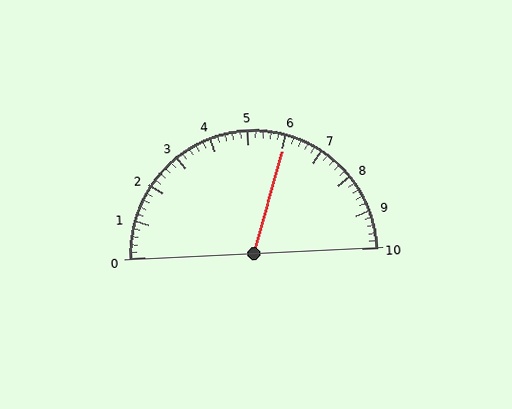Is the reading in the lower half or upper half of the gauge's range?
The reading is in the upper half of the range (0 to 10).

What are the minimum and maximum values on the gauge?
The gauge ranges from 0 to 10.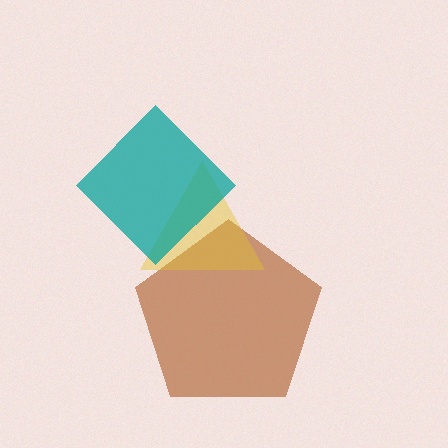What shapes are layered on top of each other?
The layered shapes are: a brown pentagon, a yellow triangle, a teal diamond.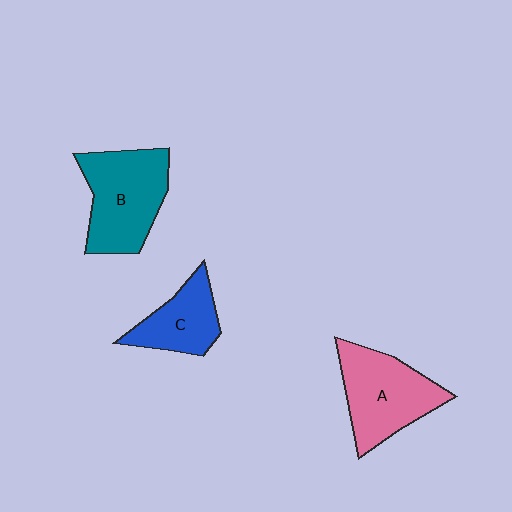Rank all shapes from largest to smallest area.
From largest to smallest: B (teal), A (pink), C (blue).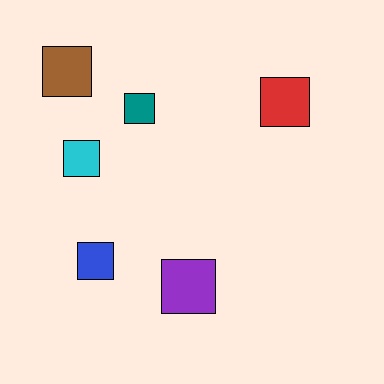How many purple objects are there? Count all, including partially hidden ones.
There is 1 purple object.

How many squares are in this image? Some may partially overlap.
There are 6 squares.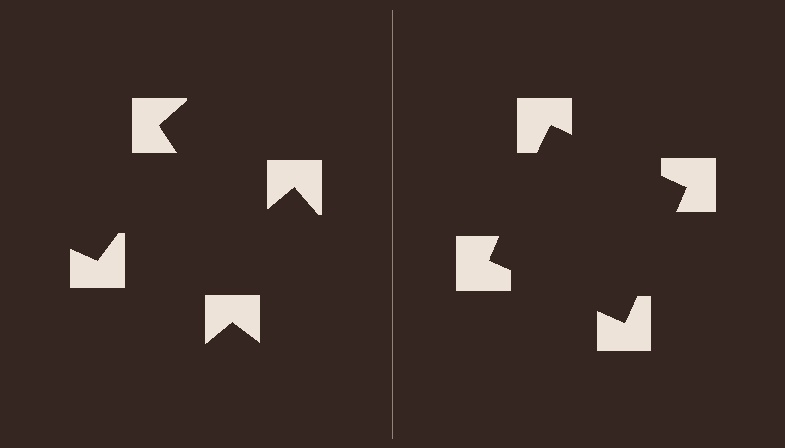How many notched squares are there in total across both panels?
8 — 4 on each side.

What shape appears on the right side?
An illusory square.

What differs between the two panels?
The notched squares are positioned identically on both sides; only the wedge orientations differ. On the right they align to a square; on the left they are misaligned.